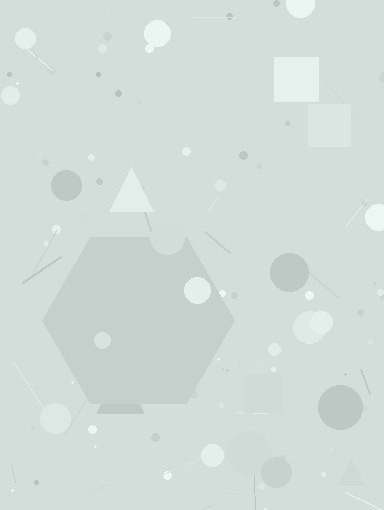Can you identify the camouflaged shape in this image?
The camouflaged shape is a hexagon.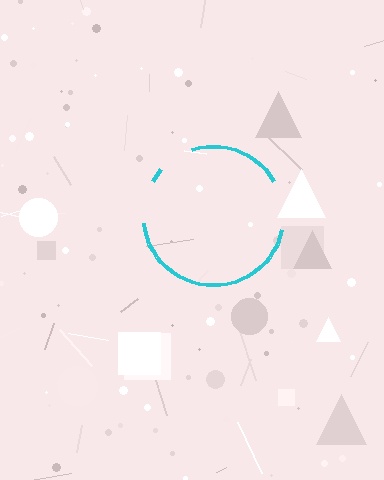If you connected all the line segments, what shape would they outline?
They would outline a circle.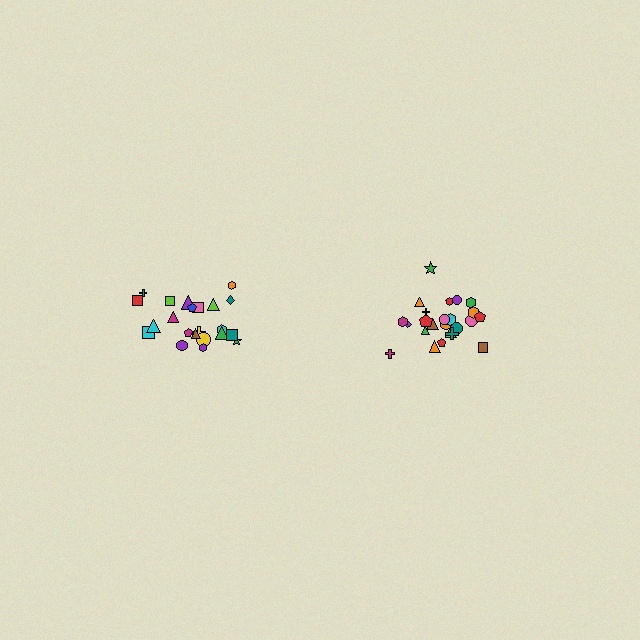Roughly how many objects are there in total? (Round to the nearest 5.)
Roughly 45 objects in total.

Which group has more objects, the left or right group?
The right group.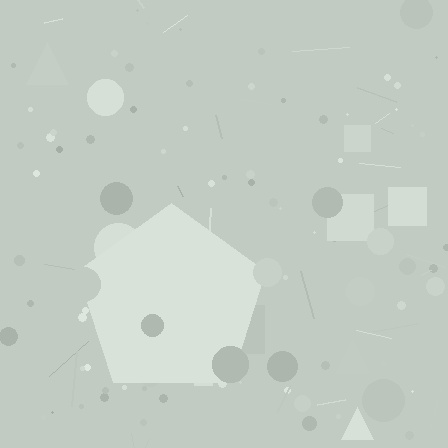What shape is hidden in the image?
A pentagon is hidden in the image.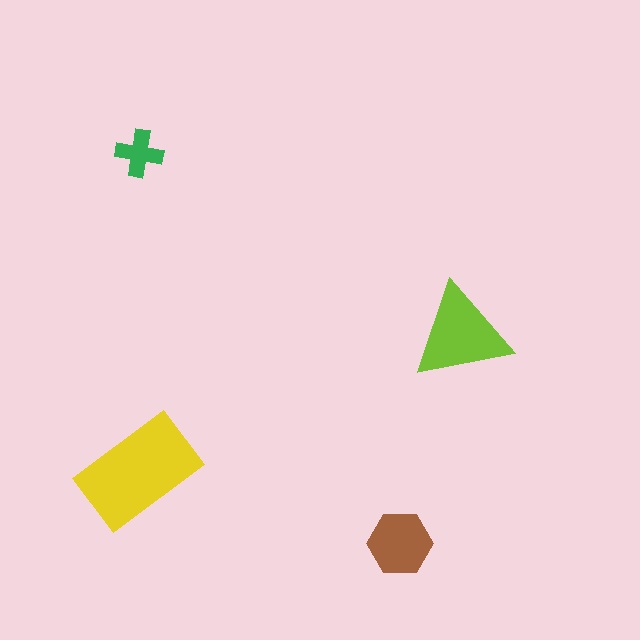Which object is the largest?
The yellow rectangle.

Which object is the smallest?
The green cross.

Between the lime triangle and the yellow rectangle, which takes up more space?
The yellow rectangle.